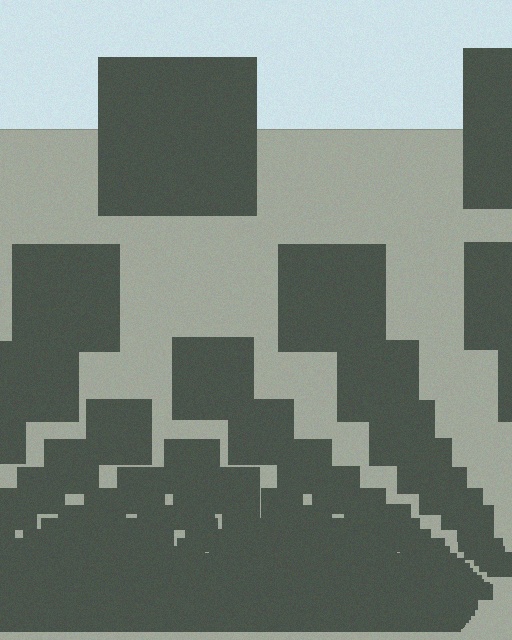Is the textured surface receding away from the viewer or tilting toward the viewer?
The surface appears to tilt toward the viewer. Texture elements get larger and sparser toward the top.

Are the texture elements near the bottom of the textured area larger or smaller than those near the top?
Smaller. The gradient is inverted — elements near the bottom are smaller and denser.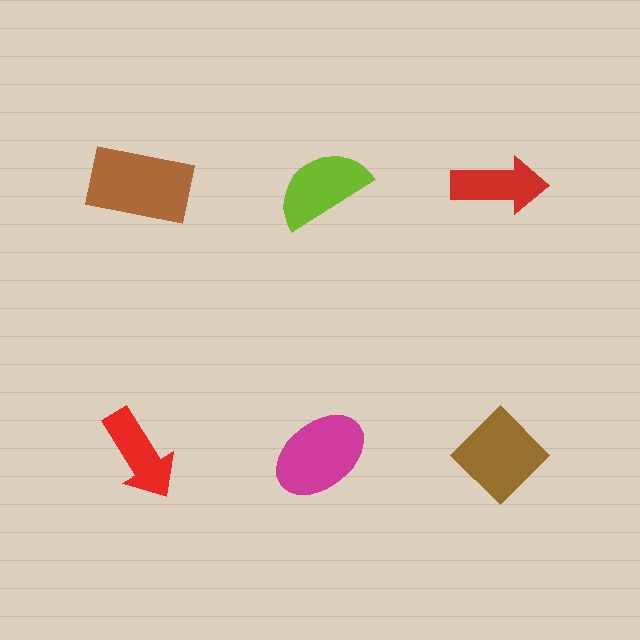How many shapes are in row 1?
3 shapes.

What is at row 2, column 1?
A red arrow.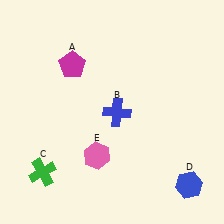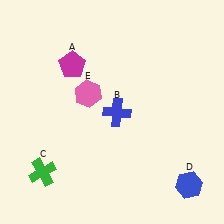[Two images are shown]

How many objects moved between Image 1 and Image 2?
1 object moved between the two images.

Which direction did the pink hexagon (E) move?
The pink hexagon (E) moved up.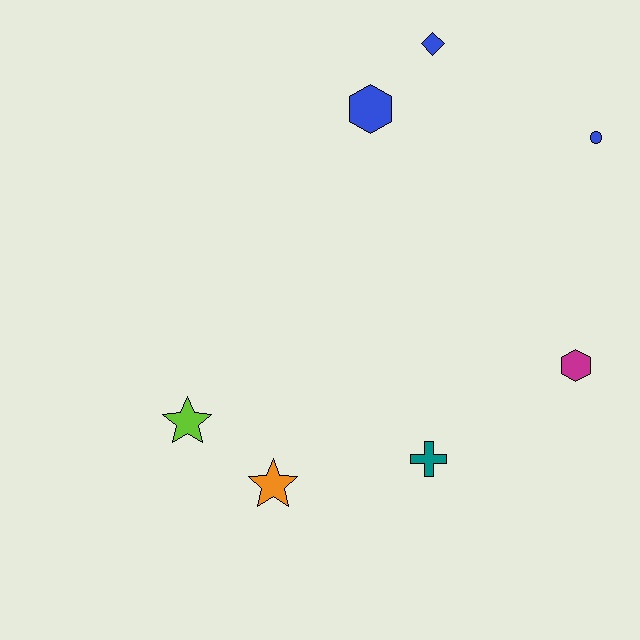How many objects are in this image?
There are 7 objects.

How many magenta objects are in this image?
There is 1 magenta object.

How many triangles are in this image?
There are no triangles.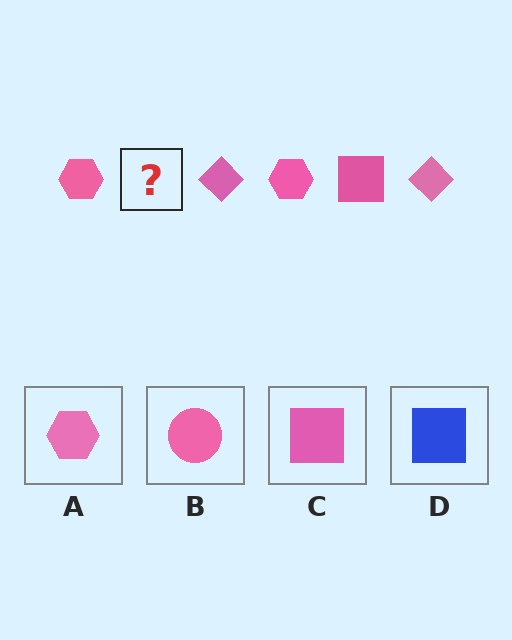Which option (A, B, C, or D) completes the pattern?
C.